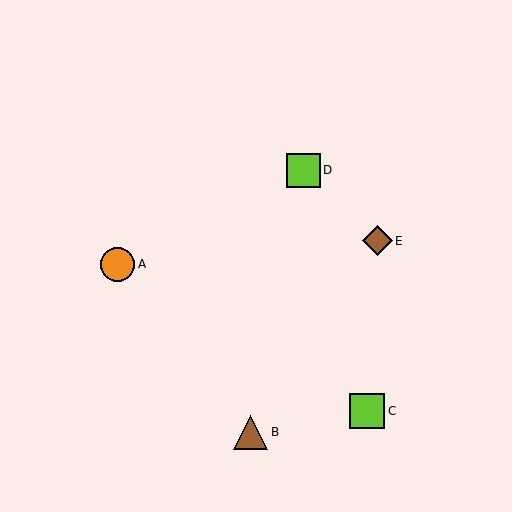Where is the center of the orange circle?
The center of the orange circle is at (118, 264).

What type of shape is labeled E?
Shape E is a brown diamond.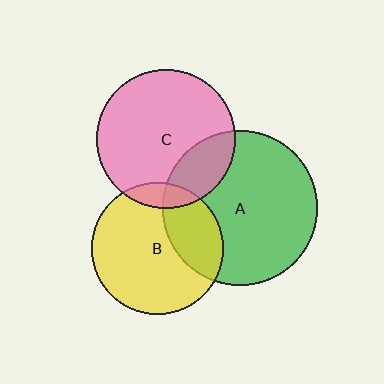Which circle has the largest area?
Circle A (green).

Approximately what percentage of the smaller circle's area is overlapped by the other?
Approximately 20%.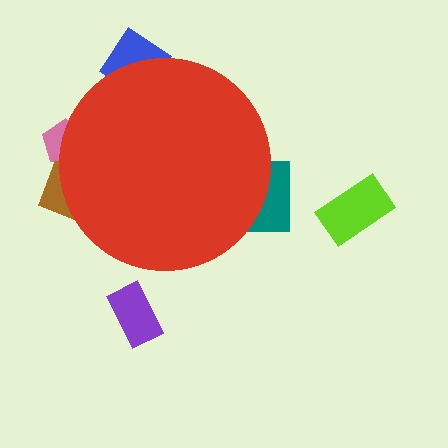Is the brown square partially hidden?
Yes, the brown square is partially hidden behind the red circle.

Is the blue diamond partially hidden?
Yes, the blue diamond is partially hidden behind the red circle.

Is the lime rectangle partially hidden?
No, the lime rectangle is fully visible.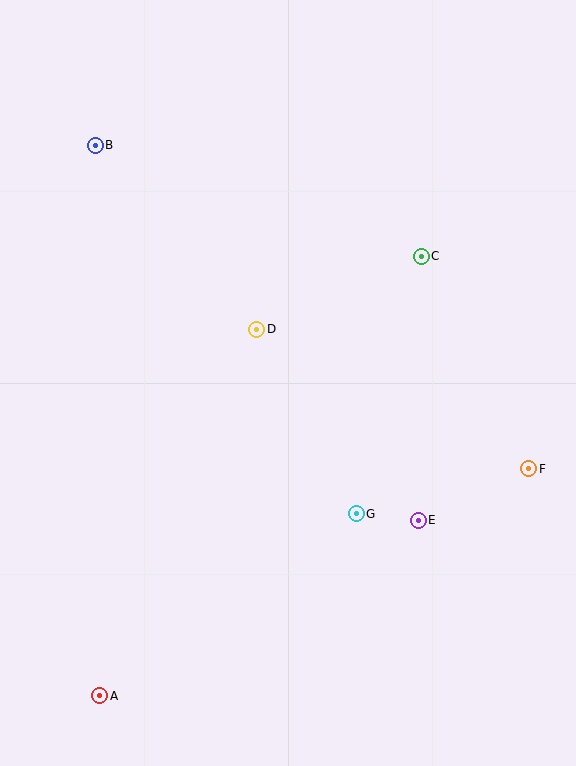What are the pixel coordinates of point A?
Point A is at (100, 696).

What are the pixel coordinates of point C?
Point C is at (421, 256).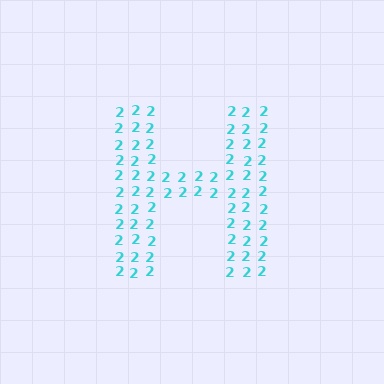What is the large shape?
The large shape is the letter H.